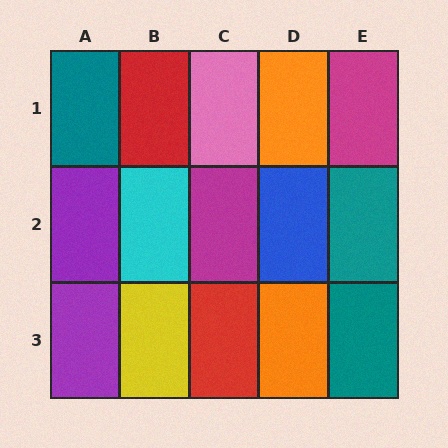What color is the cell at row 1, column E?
Magenta.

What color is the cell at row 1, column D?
Orange.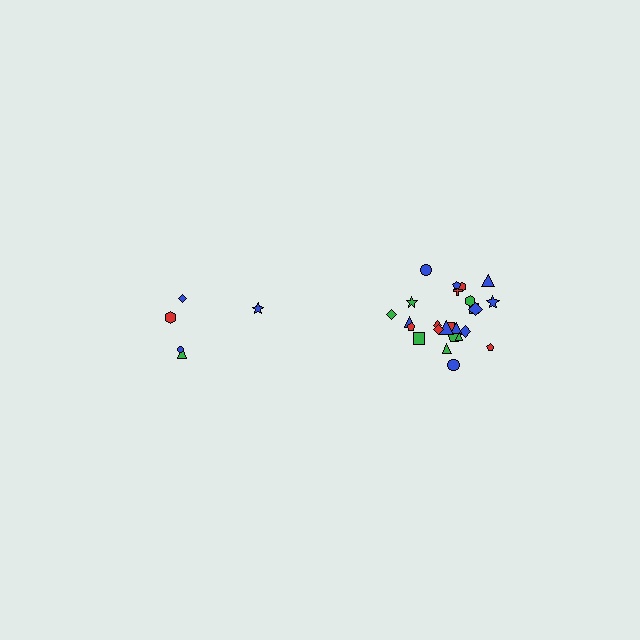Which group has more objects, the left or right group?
The right group.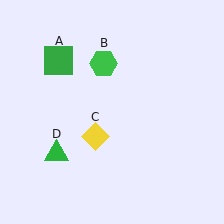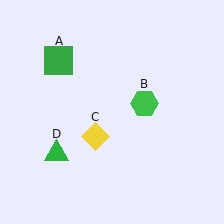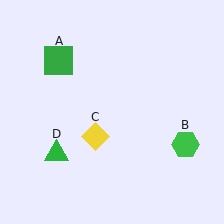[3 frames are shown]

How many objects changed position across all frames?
1 object changed position: green hexagon (object B).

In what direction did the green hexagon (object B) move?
The green hexagon (object B) moved down and to the right.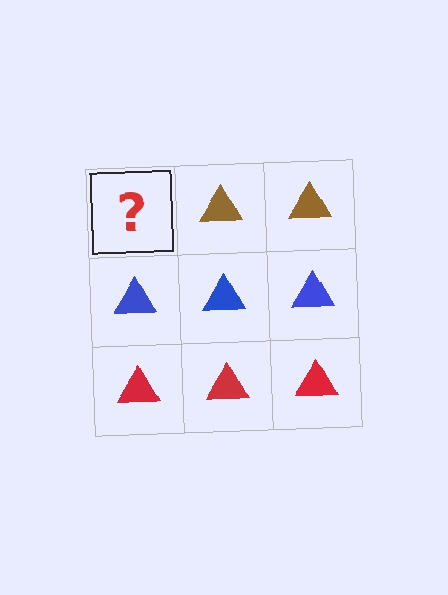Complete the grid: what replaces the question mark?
The question mark should be replaced with a brown triangle.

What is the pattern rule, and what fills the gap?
The rule is that each row has a consistent color. The gap should be filled with a brown triangle.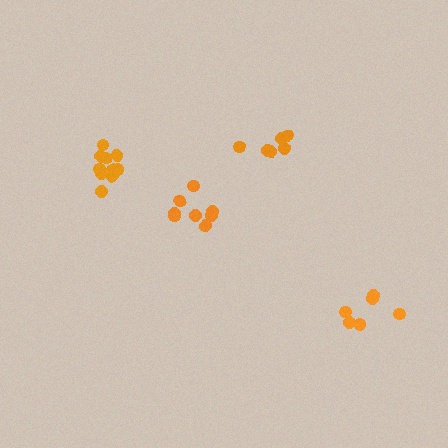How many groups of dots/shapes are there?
There are 4 groups.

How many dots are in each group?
Group 1: 6 dots, Group 2: 10 dots, Group 3: 6 dots, Group 4: 8 dots (30 total).